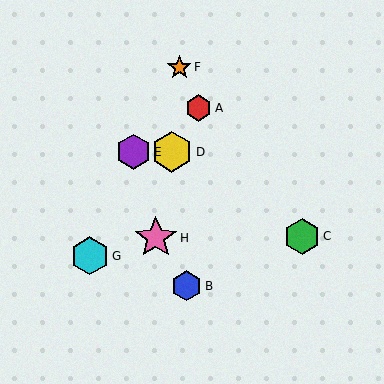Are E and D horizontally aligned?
Yes, both are at y≈152.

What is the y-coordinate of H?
Object H is at y≈238.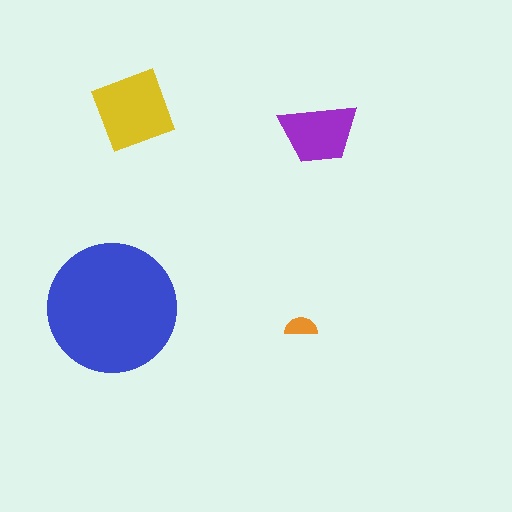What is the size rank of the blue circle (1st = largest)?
1st.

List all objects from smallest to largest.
The orange semicircle, the purple trapezoid, the yellow square, the blue circle.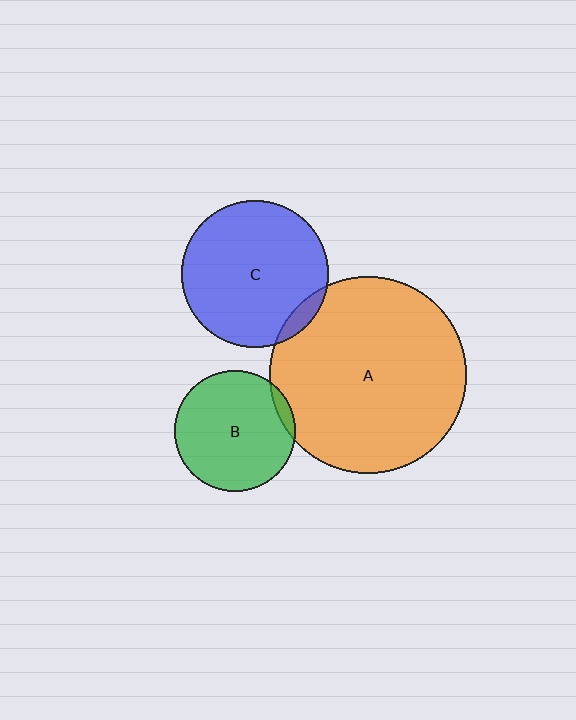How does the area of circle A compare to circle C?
Approximately 1.8 times.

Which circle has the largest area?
Circle A (orange).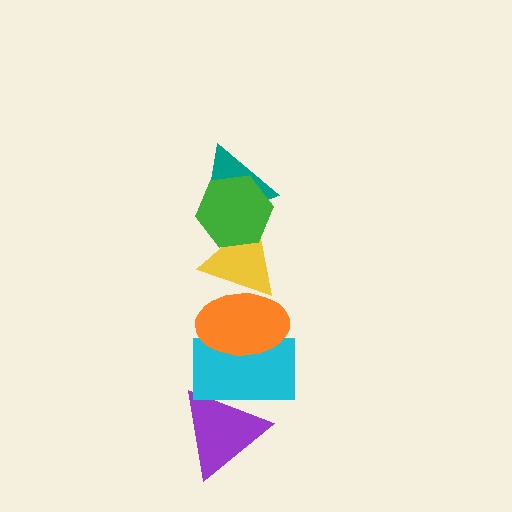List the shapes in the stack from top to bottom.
From top to bottom: the green hexagon, the teal triangle, the yellow triangle, the orange ellipse, the cyan rectangle, the purple triangle.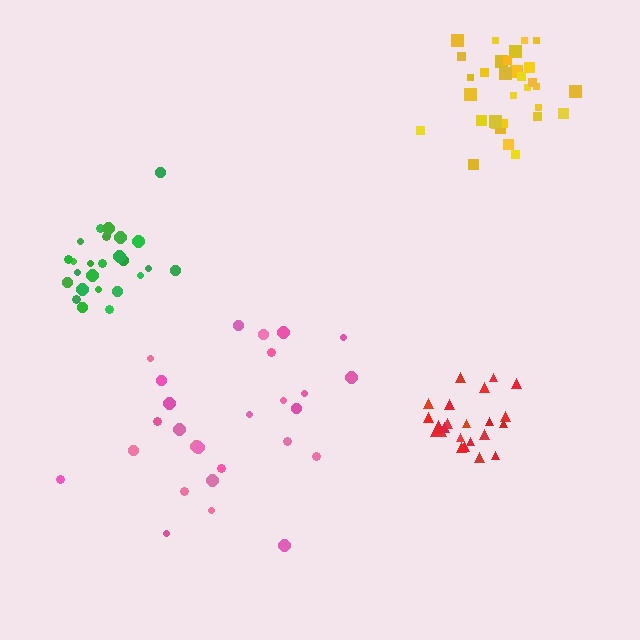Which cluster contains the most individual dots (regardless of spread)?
Yellow (33).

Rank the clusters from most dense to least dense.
red, yellow, green, pink.